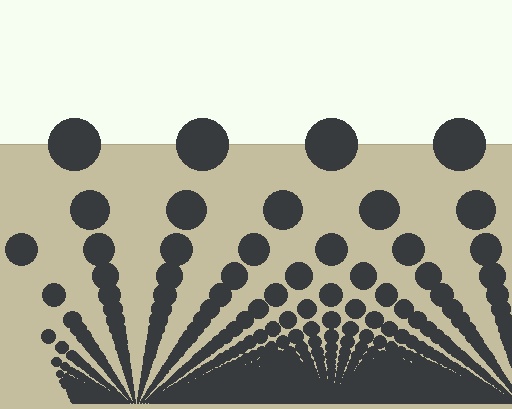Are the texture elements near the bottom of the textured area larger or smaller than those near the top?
Smaller. The gradient is inverted — elements near the bottom are smaller and denser.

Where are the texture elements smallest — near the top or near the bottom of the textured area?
Near the bottom.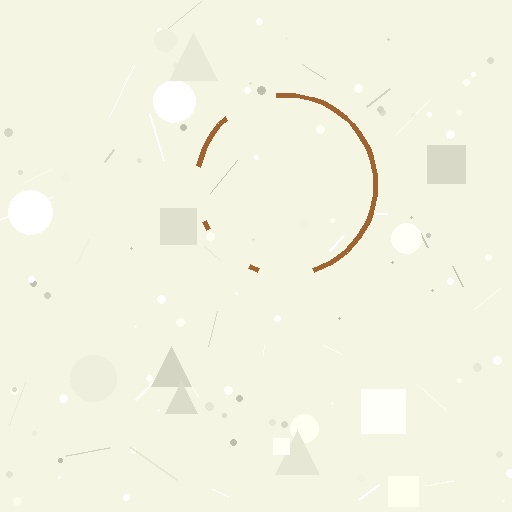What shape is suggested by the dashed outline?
The dashed outline suggests a circle.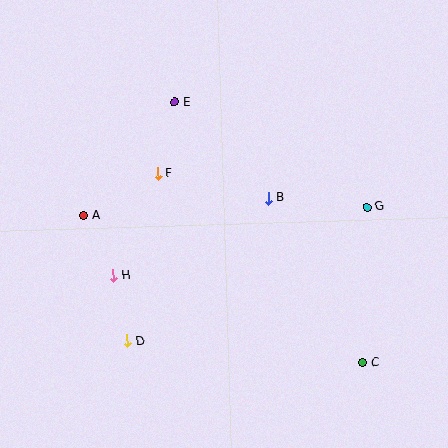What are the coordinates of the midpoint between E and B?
The midpoint between E and B is at (222, 150).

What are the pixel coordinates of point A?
Point A is at (84, 215).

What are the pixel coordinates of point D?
Point D is at (127, 341).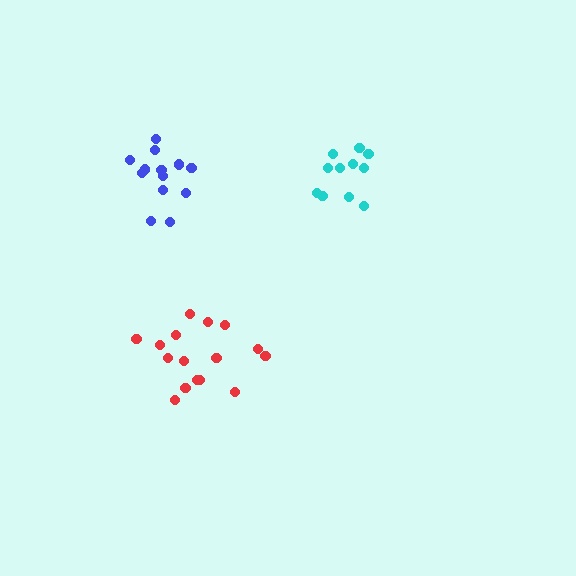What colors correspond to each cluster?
The clusters are colored: blue, cyan, red.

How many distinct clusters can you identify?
There are 3 distinct clusters.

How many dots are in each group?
Group 1: 13 dots, Group 2: 11 dots, Group 3: 16 dots (40 total).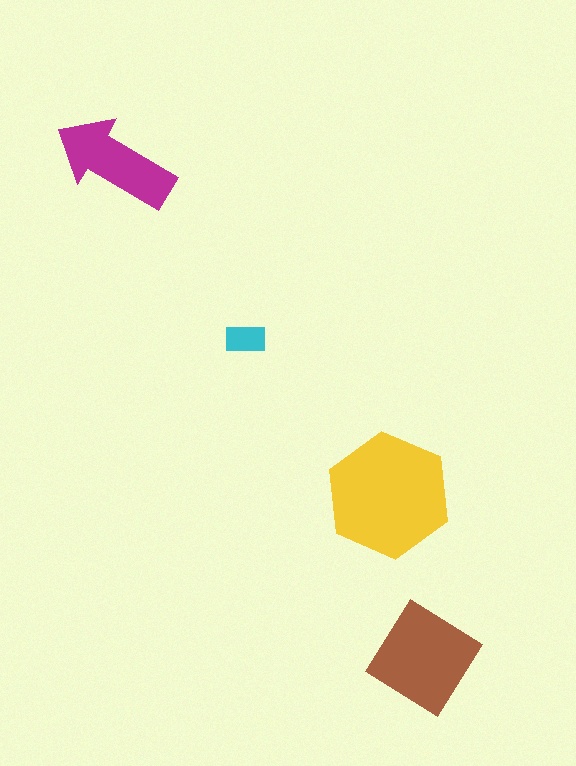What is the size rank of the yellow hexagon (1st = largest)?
1st.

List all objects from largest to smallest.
The yellow hexagon, the brown diamond, the magenta arrow, the cyan rectangle.